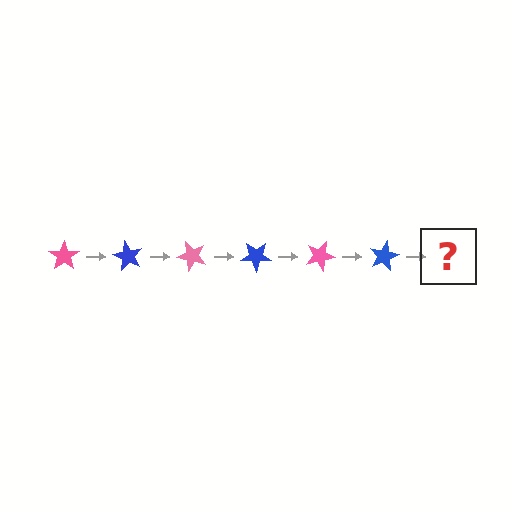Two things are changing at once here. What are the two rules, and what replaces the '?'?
The two rules are that it rotates 60 degrees each step and the color cycles through pink and blue. The '?' should be a pink star, rotated 360 degrees from the start.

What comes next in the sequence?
The next element should be a pink star, rotated 360 degrees from the start.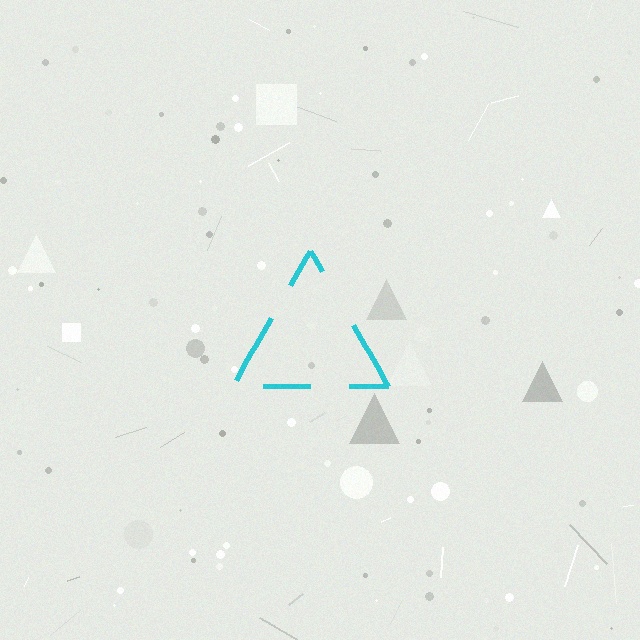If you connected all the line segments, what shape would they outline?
They would outline a triangle.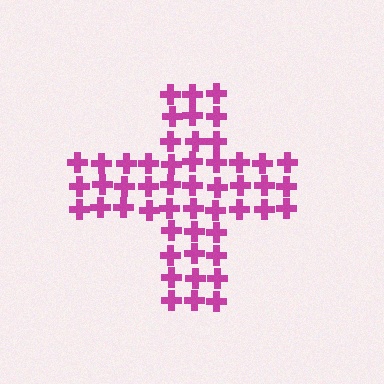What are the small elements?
The small elements are crosses.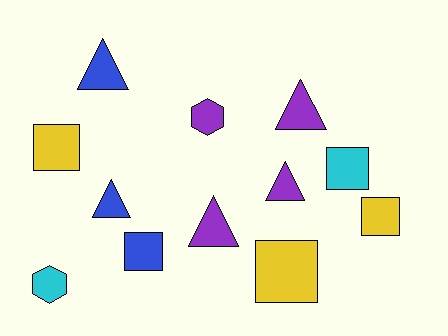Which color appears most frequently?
Purple, with 4 objects.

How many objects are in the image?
There are 12 objects.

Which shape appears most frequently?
Triangle, with 5 objects.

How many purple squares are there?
There are no purple squares.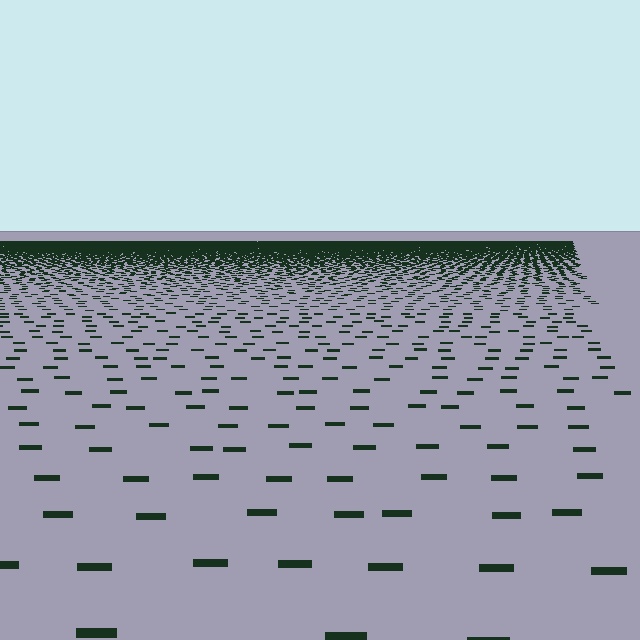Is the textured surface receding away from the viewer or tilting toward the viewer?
The surface is receding away from the viewer. Texture elements get smaller and denser toward the top.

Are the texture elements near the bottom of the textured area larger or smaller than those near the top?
Larger. Near the bottom, elements are closer to the viewer and appear at a bigger on-screen size.